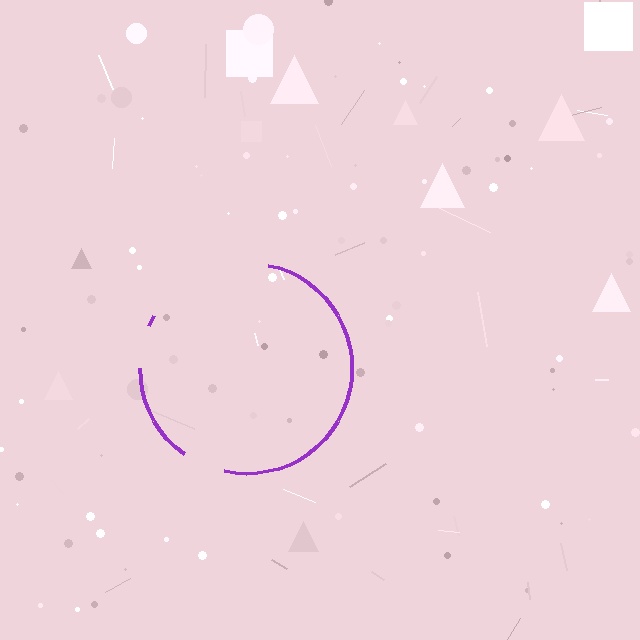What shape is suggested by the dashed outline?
The dashed outline suggests a circle.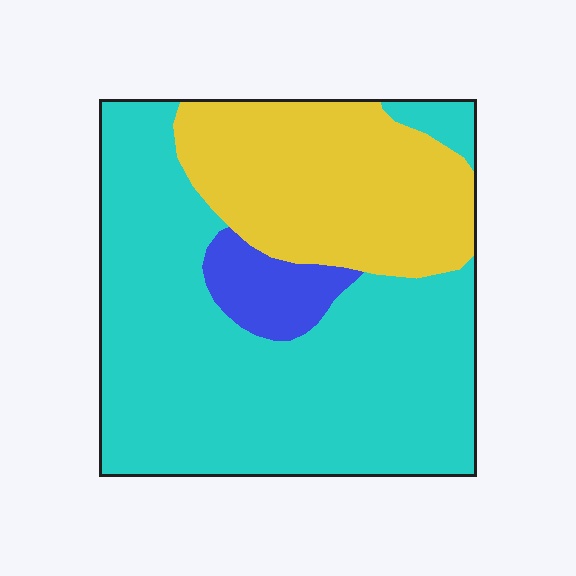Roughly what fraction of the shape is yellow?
Yellow takes up about one third (1/3) of the shape.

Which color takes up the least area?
Blue, at roughly 5%.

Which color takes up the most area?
Cyan, at roughly 65%.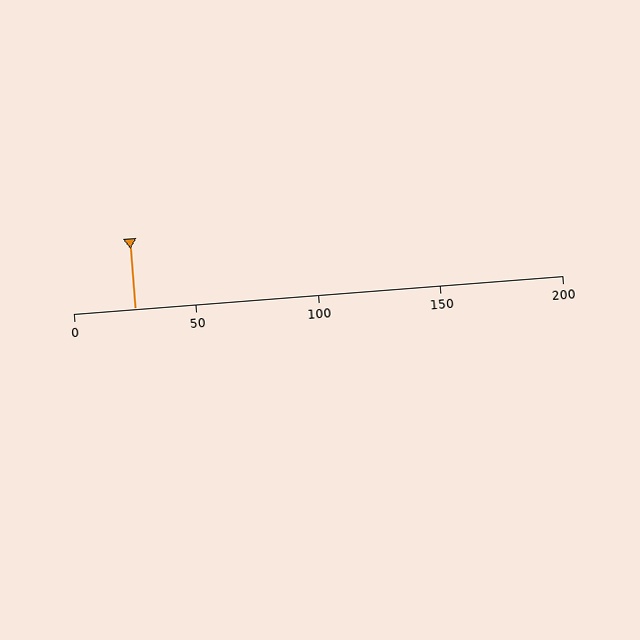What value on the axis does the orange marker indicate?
The marker indicates approximately 25.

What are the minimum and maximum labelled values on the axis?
The axis runs from 0 to 200.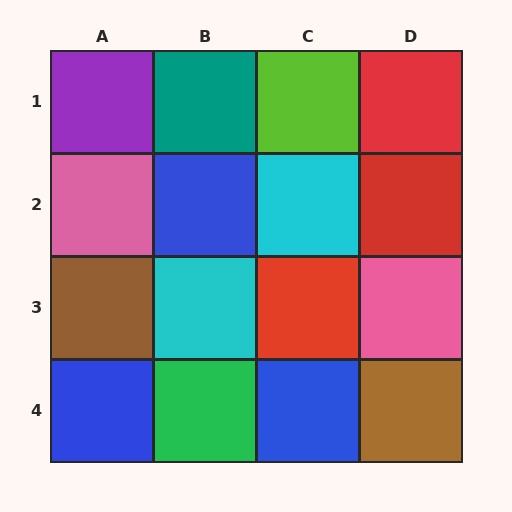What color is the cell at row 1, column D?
Red.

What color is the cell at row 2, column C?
Cyan.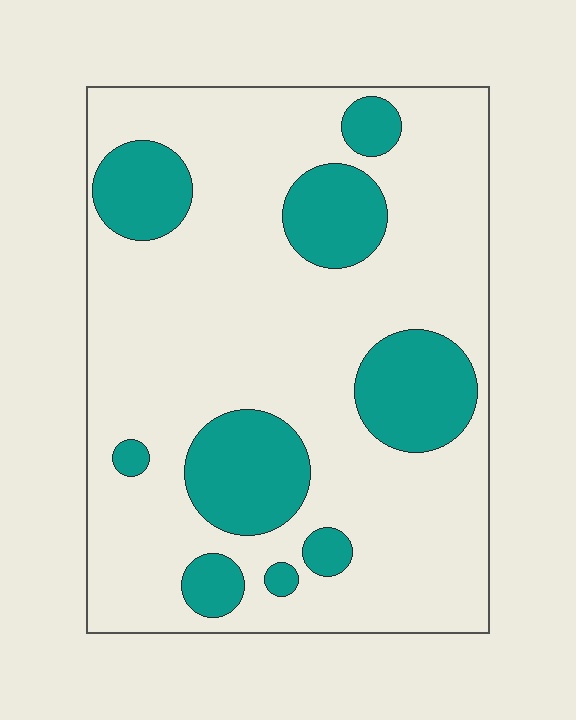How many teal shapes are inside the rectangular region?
9.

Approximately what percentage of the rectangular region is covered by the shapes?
Approximately 25%.